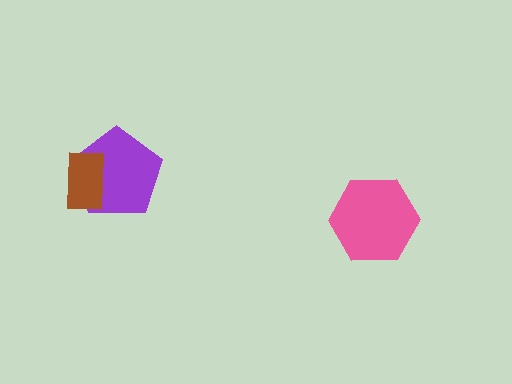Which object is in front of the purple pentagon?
The brown rectangle is in front of the purple pentagon.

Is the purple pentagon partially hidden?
Yes, it is partially covered by another shape.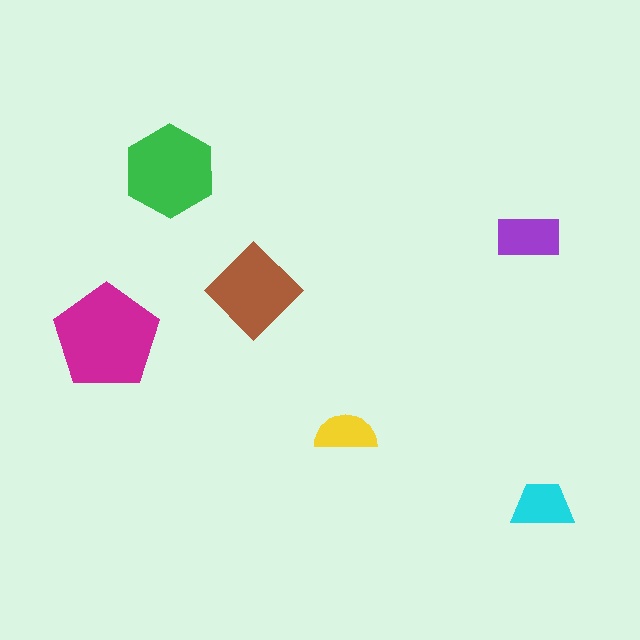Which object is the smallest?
The yellow semicircle.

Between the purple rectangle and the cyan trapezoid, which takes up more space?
The purple rectangle.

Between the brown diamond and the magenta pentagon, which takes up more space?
The magenta pentagon.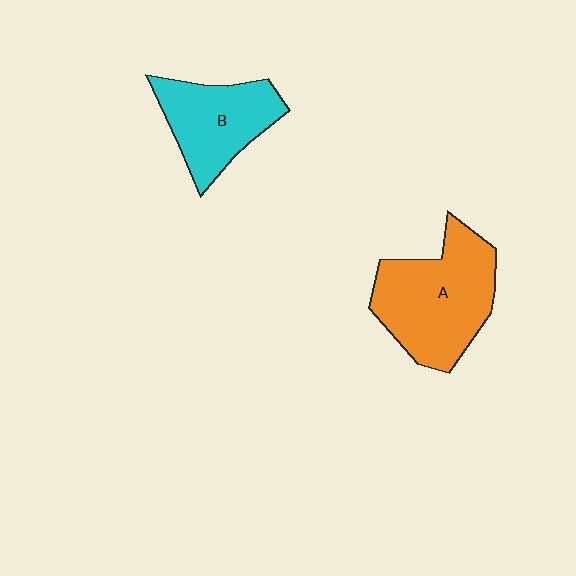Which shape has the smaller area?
Shape B (cyan).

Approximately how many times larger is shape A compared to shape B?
Approximately 1.4 times.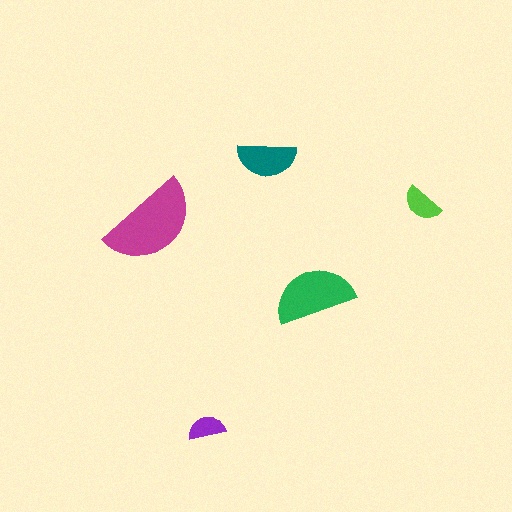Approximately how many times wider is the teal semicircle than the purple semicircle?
About 1.5 times wider.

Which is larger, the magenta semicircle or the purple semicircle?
The magenta one.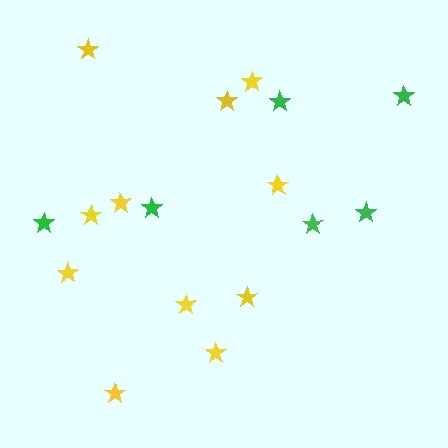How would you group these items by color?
There are 2 groups: one group of yellow stars (11) and one group of green stars (6).